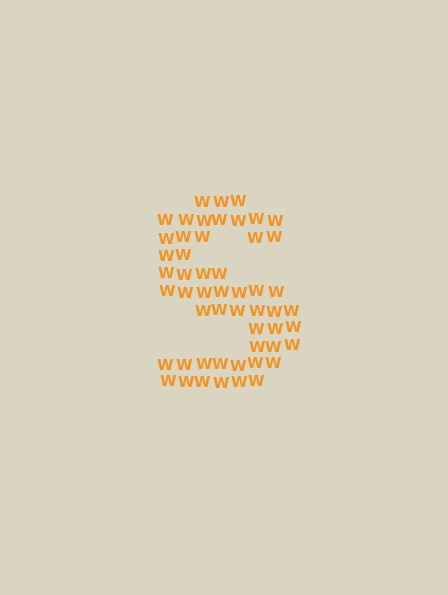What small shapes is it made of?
It is made of small letter W's.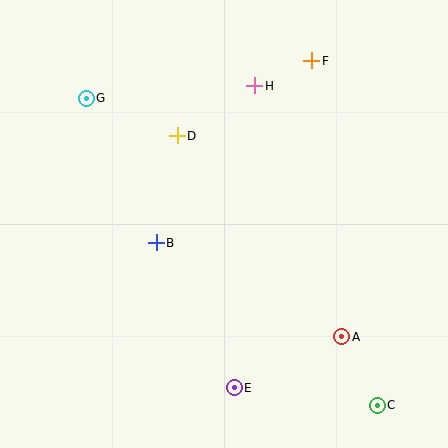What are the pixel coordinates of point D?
Point D is at (177, 136).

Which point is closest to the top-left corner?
Point G is closest to the top-left corner.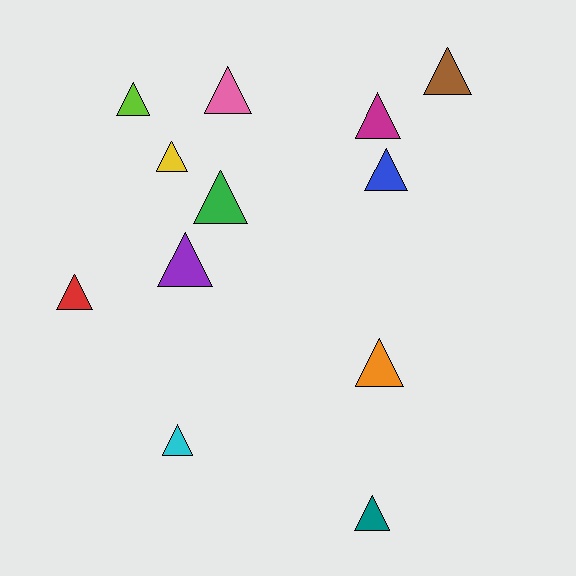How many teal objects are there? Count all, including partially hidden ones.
There is 1 teal object.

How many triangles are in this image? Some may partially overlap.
There are 12 triangles.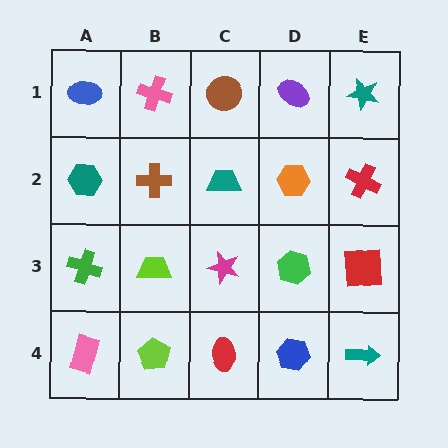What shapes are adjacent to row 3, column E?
A red cross (row 2, column E), a teal arrow (row 4, column E), a green hexagon (row 3, column D).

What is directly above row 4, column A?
A green cross.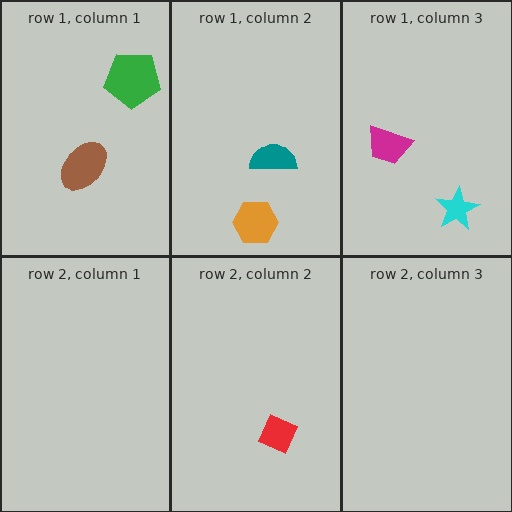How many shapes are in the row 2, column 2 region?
1.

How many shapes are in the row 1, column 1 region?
2.